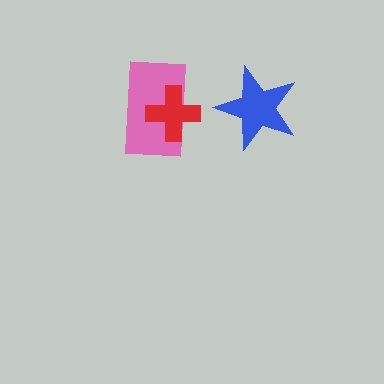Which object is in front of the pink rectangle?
The red cross is in front of the pink rectangle.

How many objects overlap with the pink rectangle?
1 object overlaps with the pink rectangle.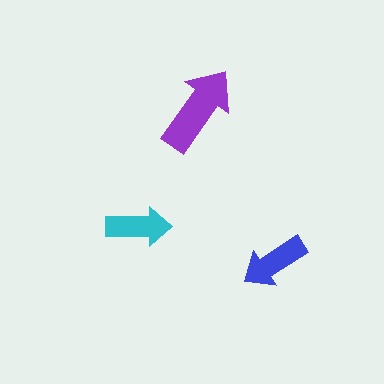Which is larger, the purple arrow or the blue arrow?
The purple one.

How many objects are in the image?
There are 3 objects in the image.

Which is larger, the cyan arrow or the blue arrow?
The blue one.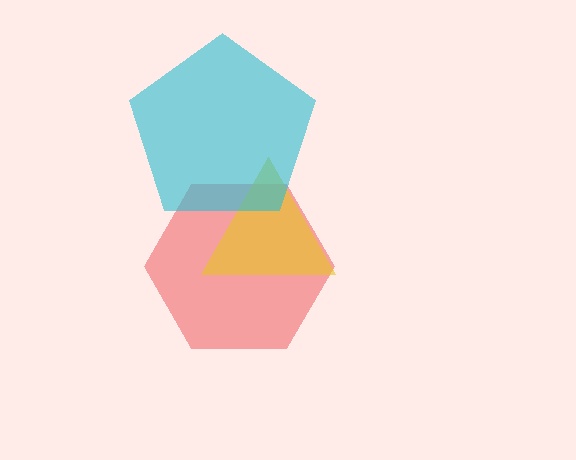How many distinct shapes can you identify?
There are 3 distinct shapes: a red hexagon, a yellow triangle, a cyan pentagon.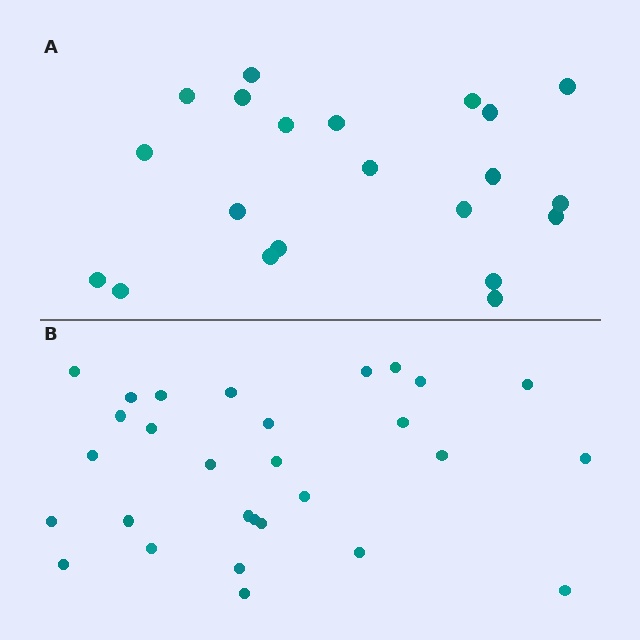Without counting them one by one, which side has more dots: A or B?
Region B (the bottom region) has more dots.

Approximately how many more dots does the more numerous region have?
Region B has roughly 8 or so more dots than region A.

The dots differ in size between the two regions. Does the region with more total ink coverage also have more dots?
No. Region A has more total ink coverage because its dots are larger, but region B actually contains more individual dots. Total area can be misleading — the number of items is what matters here.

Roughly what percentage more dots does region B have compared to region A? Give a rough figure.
About 40% more.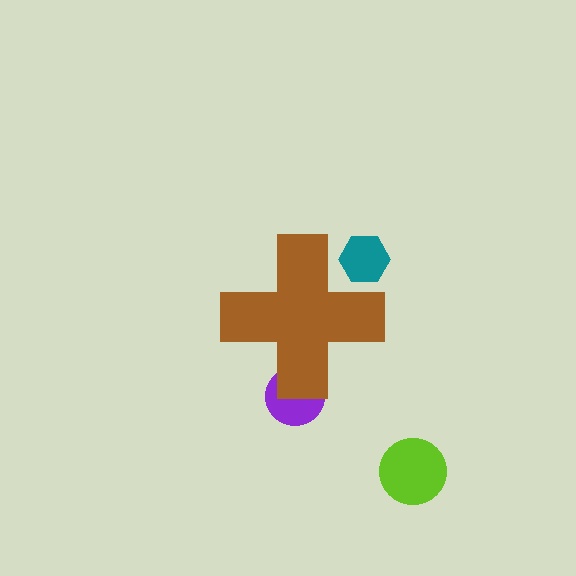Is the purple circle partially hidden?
Yes, the purple circle is partially hidden behind the brown cross.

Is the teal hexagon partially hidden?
Yes, the teal hexagon is partially hidden behind the brown cross.